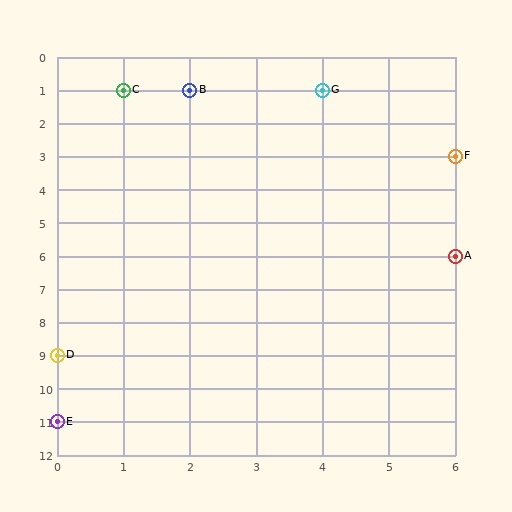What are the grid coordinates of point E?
Point E is at grid coordinates (0, 11).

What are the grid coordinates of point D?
Point D is at grid coordinates (0, 9).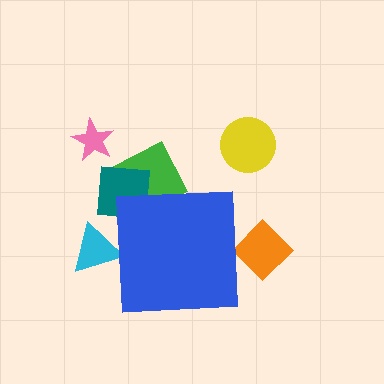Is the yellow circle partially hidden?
No, the yellow circle is fully visible.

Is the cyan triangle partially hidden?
Yes, the cyan triangle is partially hidden behind the blue square.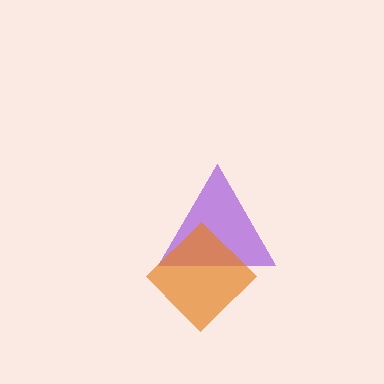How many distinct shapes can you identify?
There are 2 distinct shapes: a purple triangle, an orange diamond.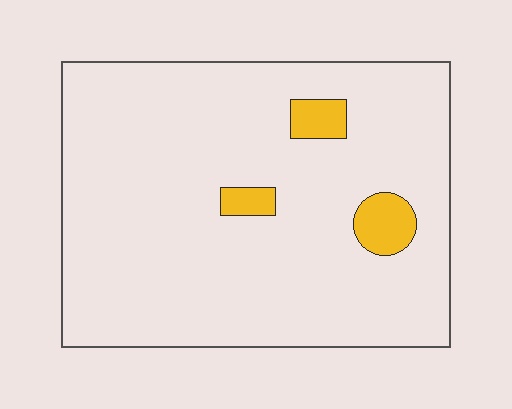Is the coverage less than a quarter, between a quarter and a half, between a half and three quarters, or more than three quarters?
Less than a quarter.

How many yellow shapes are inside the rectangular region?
3.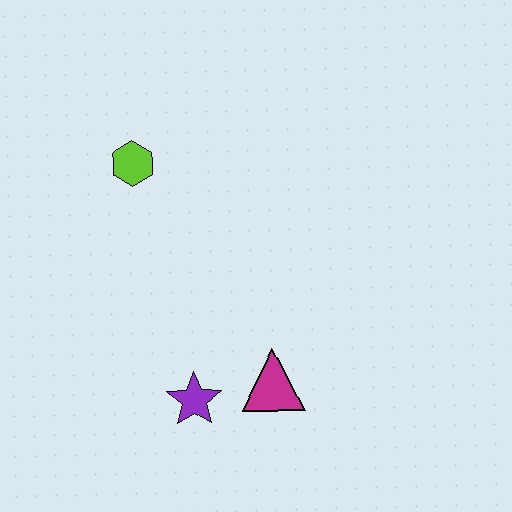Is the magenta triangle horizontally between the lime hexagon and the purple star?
No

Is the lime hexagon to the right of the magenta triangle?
No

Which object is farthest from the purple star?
The lime hexagon is farthest from the purple star.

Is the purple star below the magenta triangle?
Yes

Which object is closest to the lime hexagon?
The purple star is closest to the lime hexagon.